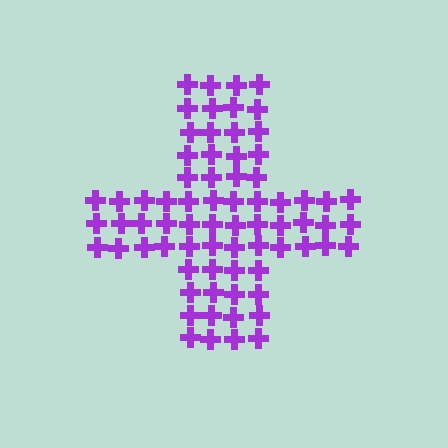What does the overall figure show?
The overall figure shows a cross.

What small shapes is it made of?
It is made of small crosses.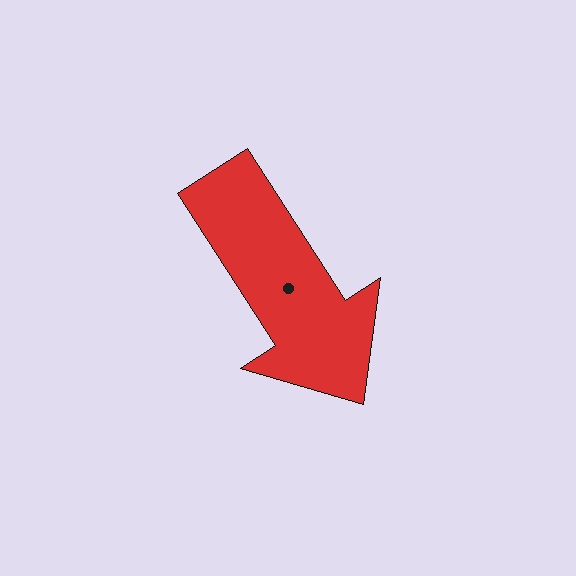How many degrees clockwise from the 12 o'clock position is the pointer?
Approximately 147 degrees.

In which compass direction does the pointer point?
Southeast.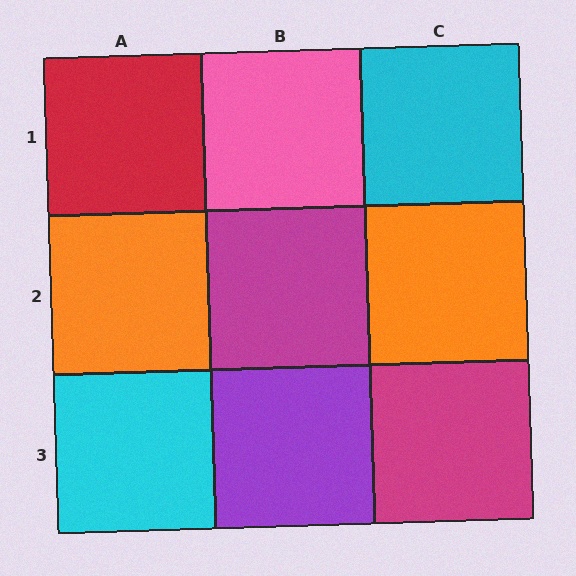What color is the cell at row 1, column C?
Cyan.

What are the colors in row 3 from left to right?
Cyan, purple, magenta.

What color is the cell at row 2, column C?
Orange.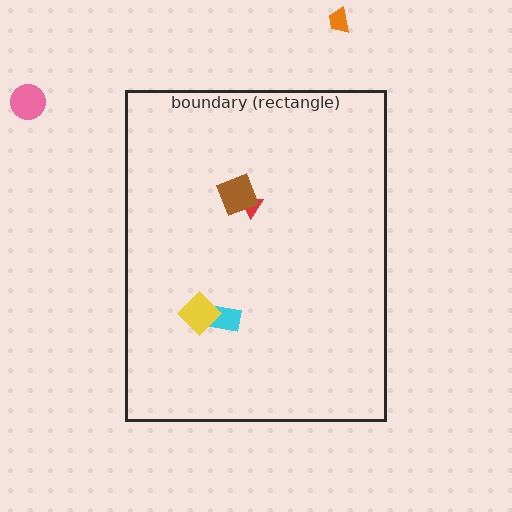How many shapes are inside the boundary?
4 inside, 2 outside.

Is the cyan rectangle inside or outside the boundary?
Inside.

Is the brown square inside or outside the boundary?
Inside.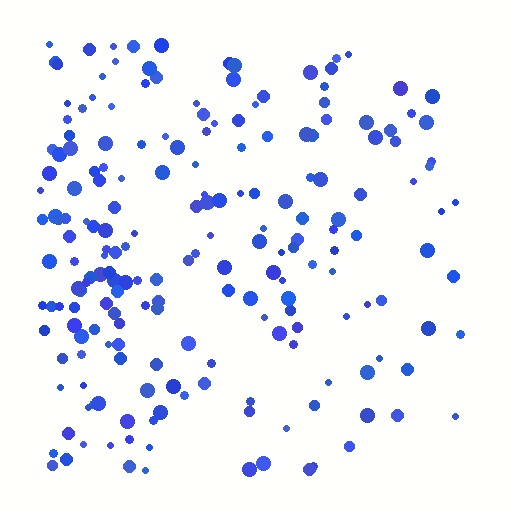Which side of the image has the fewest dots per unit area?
The right.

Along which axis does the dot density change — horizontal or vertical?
Horizontal.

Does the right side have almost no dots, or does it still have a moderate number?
Still a moderate number, just noticeably fewer than the left.